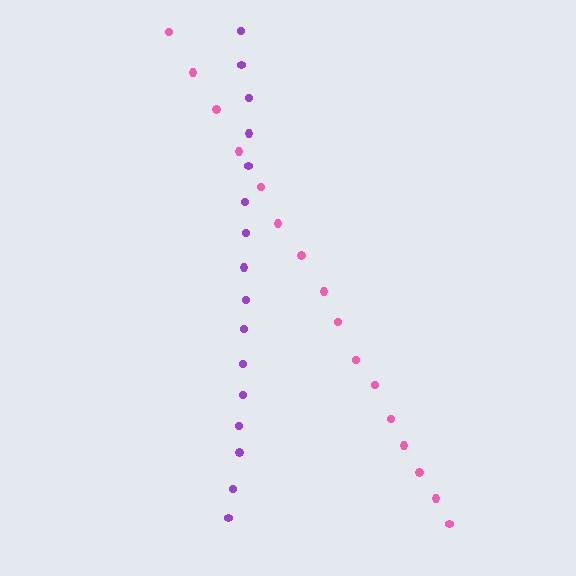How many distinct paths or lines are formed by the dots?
There are 2 distinct paths.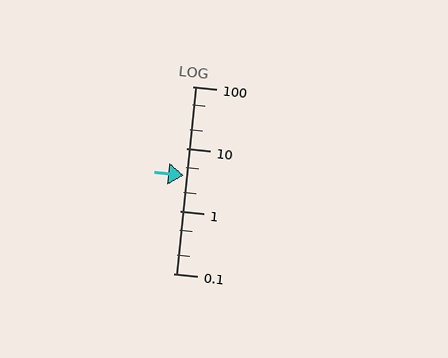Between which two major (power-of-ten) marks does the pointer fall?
The pointer is between 1 and 10.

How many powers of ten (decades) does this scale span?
The scale spans 3 decades, from 0.1 to 100.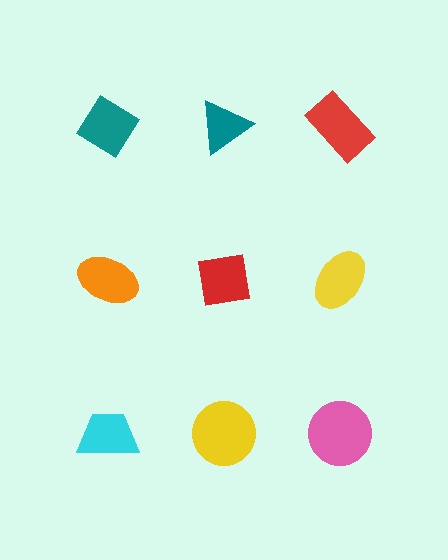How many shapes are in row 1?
3 shapes.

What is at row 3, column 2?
A yellow circle.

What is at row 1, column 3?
A red rectangle.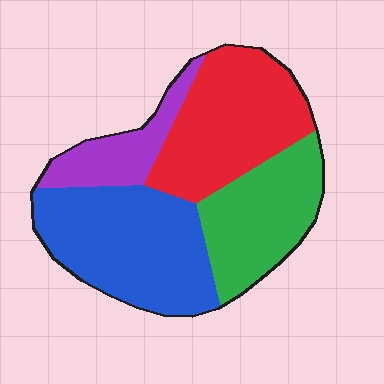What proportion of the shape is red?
Red covers about 30% of the shape.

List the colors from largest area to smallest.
From largest to smallest: blue, red, green, purple.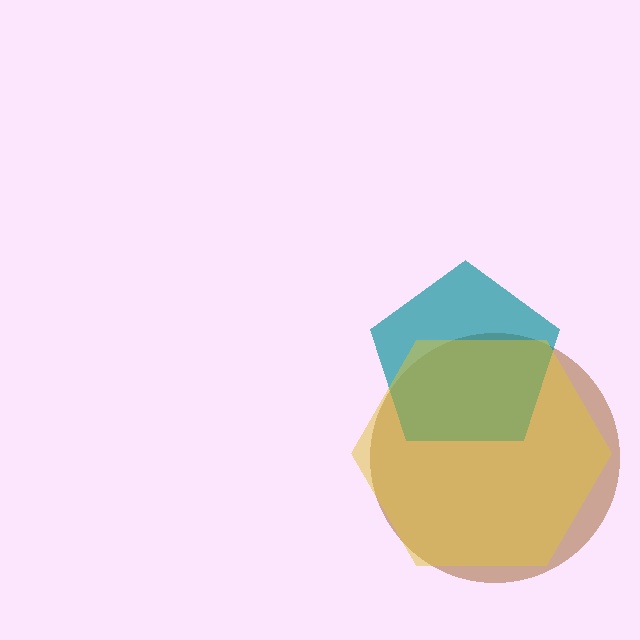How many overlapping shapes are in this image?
There are 3 overlapping shapes in the image.